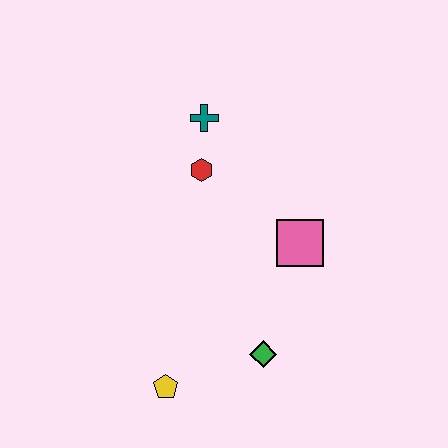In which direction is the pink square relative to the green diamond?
The pink square is above the green diamond.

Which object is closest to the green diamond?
The yellow pentagon is closest to the green diamond.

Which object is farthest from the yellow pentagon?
The teal cross is farthest from the yellow pentagon.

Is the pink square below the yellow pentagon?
No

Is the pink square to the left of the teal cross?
No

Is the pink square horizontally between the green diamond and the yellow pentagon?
No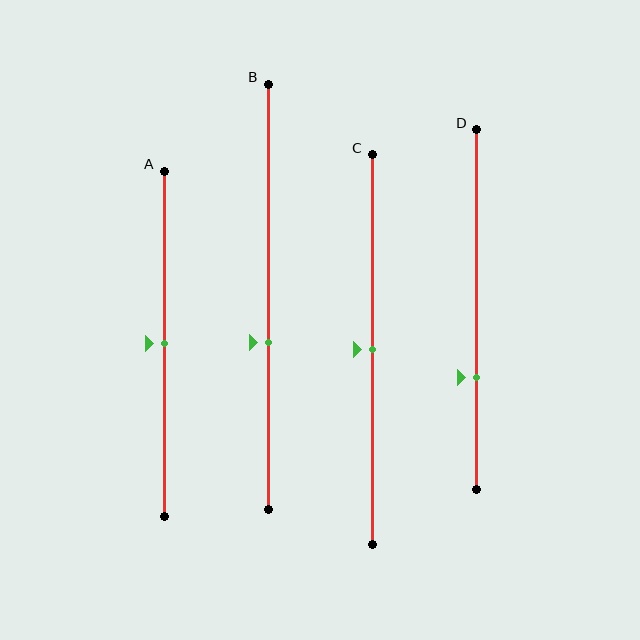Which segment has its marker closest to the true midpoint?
Segment A has its marker closest to the true midpoint.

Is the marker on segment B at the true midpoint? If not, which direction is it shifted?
No, the marker on segment B is shifted downward by about 11% of the segment length.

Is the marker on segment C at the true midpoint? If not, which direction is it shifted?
Yes, the marker on segment C is at the true midpoint.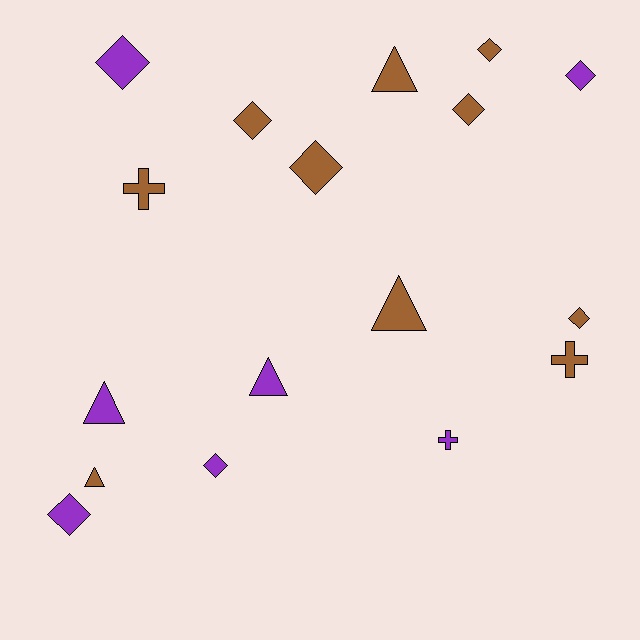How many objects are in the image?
There are 17 objects.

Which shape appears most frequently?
Diamond, with 9 objects.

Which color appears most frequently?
Brown, with 10 objects.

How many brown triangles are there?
There are 3 brown triangles.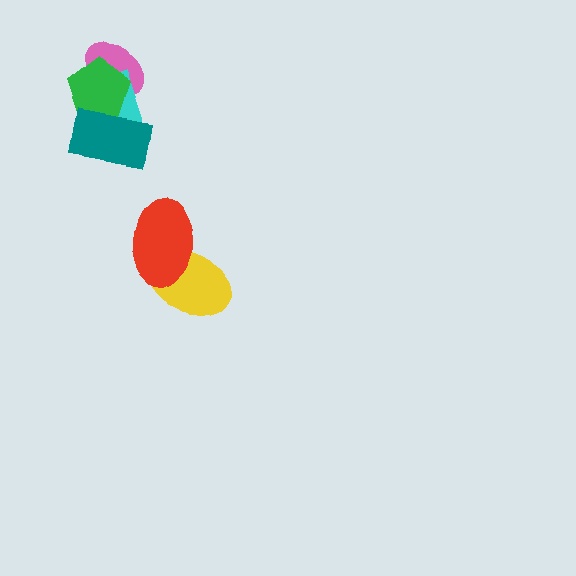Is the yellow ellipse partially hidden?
Yes, it is partially covered by another shape.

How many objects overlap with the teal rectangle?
2 objects overlap with the teal rectangle.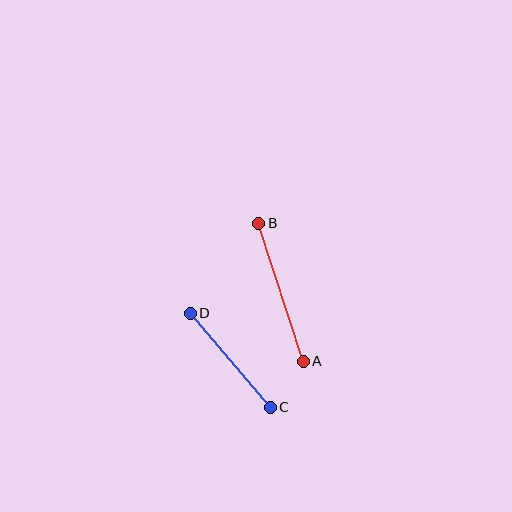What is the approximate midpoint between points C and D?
The midpoint is at approximately (230, 360) pixels.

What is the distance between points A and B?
The distance is approximately 145 pixels.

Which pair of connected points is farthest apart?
Points A and B are farthest apart.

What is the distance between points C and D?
The distance is approximately 123 pixels.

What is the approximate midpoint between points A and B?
The midpoint is at approximately (281, 292) pixels.